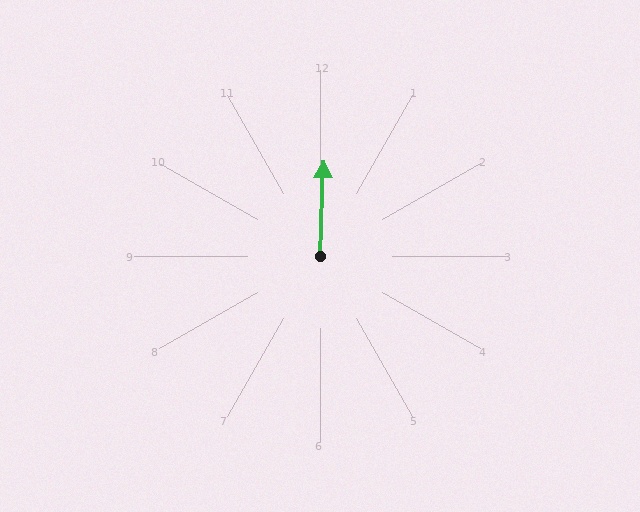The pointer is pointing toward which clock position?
Roughly 12 o'clock.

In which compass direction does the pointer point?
North.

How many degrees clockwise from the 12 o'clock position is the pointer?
Approximately 2 degrees.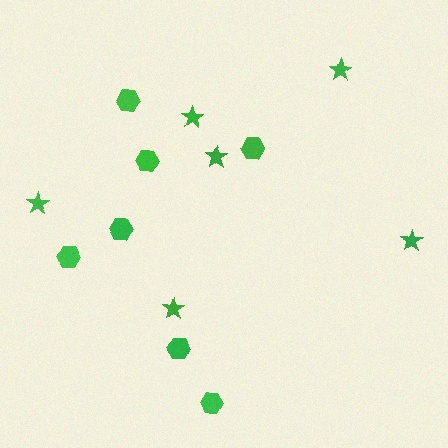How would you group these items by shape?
There are 2 groups: one group of hexagons (7) and one group of stars (6).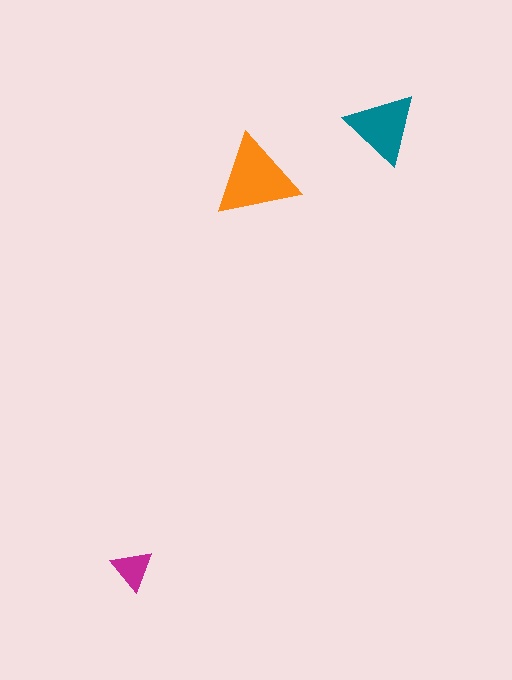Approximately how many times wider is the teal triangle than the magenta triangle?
About 1.5 times wider.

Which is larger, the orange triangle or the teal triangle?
The orange one.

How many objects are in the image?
There are 3 objects in the image.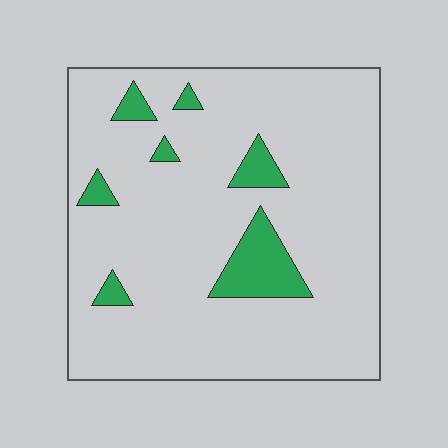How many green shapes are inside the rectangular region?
7.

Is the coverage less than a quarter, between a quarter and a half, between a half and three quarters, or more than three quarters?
Less than a quarter.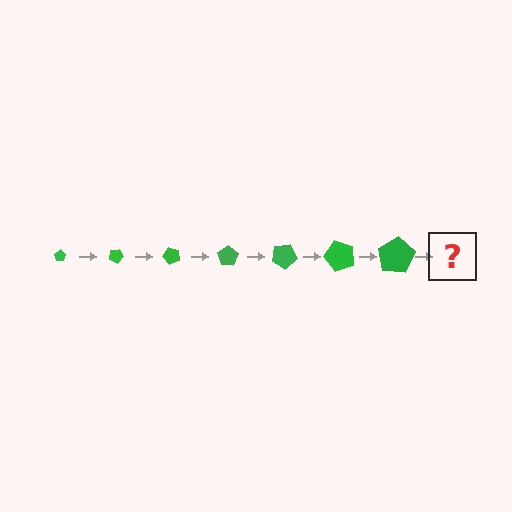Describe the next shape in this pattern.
It should be a pentagon, larger than the previous one and rotated 175 degrees from the start.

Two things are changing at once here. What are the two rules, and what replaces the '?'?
The two rules are that the pentagon grows larger each step and it rotates 25 degrees each step. The '?' should be a pentagon, larger than the previous one and rotated 175 degrees from the start.